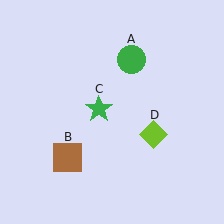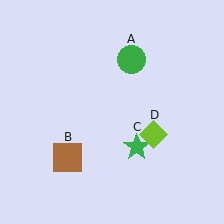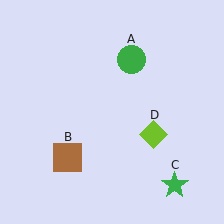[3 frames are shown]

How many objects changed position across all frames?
1 object changed position: green star (object C).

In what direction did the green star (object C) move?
The green star (object C) moved down and to the right.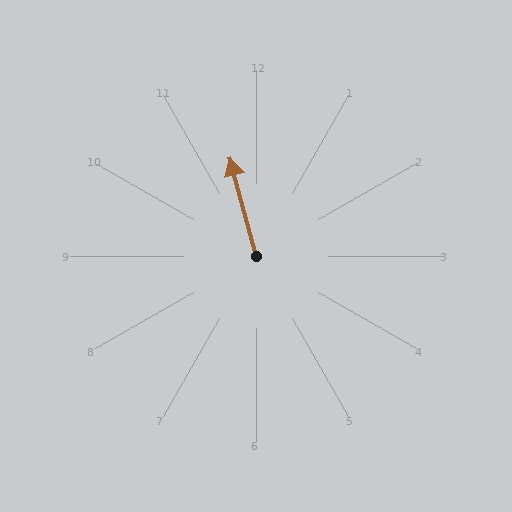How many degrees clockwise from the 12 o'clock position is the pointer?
Approximately 345 degrees.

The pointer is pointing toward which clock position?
Roughly 12 o'clock.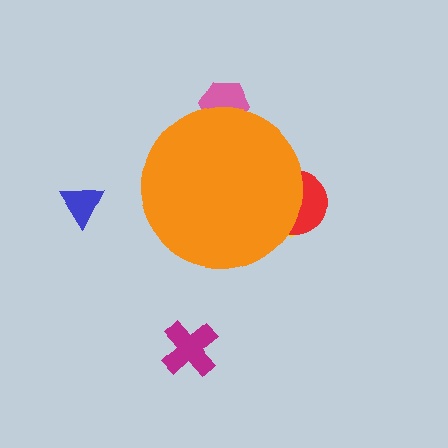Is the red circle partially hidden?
Yes, the red circle is partially hidden behind the orange circle.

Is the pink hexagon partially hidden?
Yes, the pink hexagon is partially hidden behind the orange circle.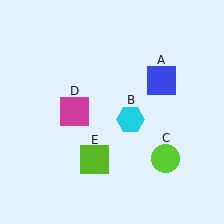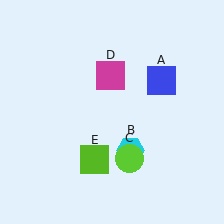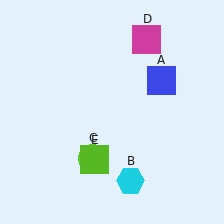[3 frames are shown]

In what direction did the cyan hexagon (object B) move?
The cyan hexagon (object B) moved down.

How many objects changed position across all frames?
3 objects changed position: cyan hexagon (object B), lime circle (object C), magenta square (object D).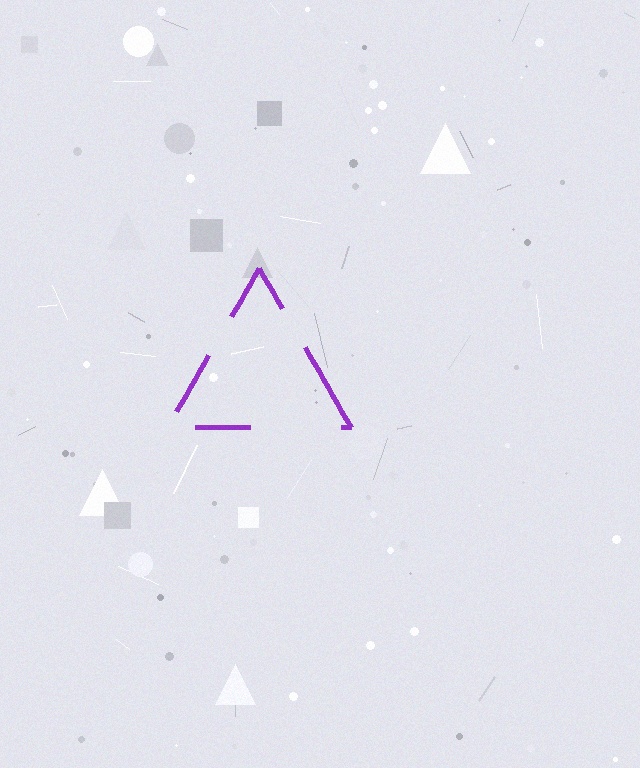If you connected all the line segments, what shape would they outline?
They would outline a triangle.